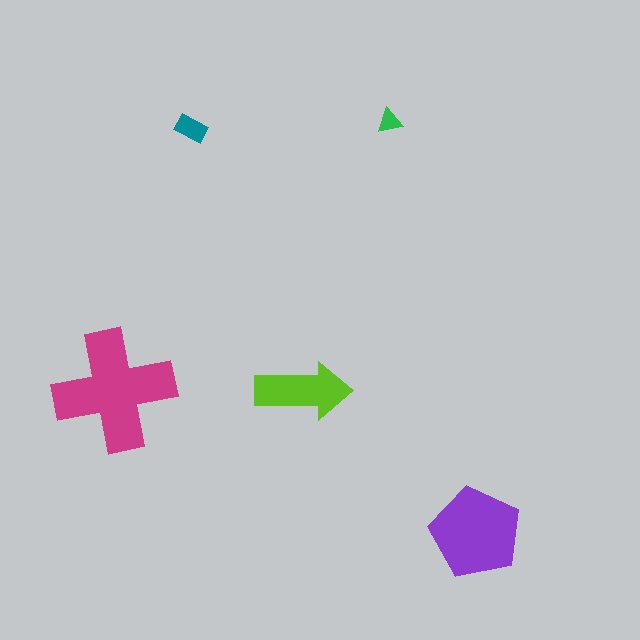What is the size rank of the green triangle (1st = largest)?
5th.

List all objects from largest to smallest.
The magenta cross, the purple pentagon, the lime arrow, the teal rectangle, the green triangle.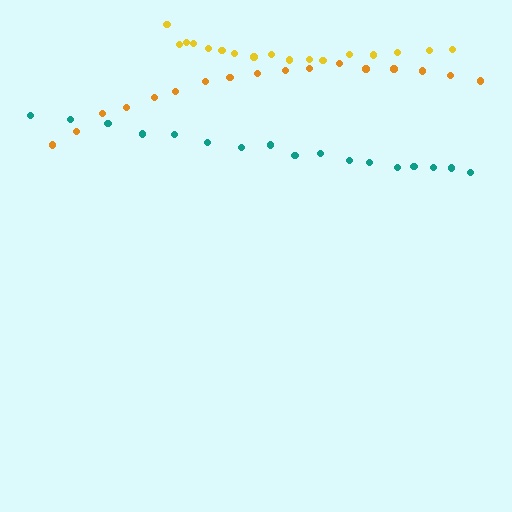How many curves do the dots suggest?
There are 3 distinct paths.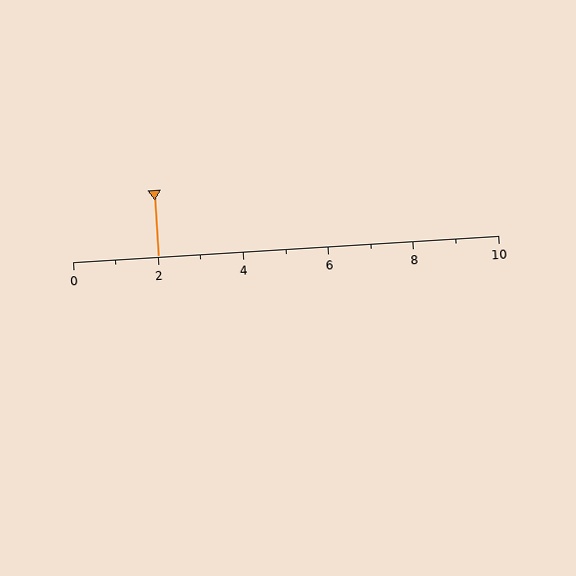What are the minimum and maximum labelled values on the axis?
The axis runs from 0 to 10.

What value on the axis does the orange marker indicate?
The marker indicates approximately 2.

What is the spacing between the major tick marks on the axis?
The major ticks are spaced 2 apart.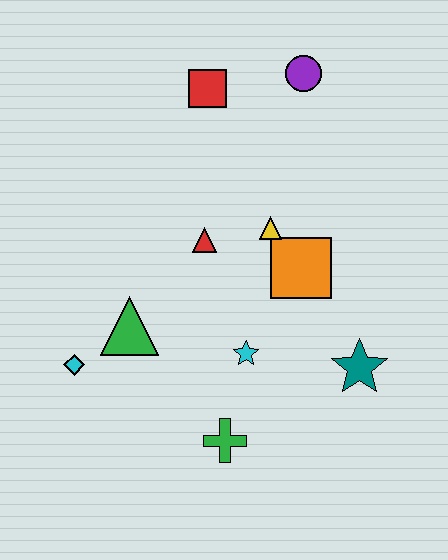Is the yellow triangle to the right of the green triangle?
Yes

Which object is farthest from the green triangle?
The purple circle is farthest from the green triangle.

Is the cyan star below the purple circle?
Yes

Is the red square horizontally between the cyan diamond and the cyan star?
Yes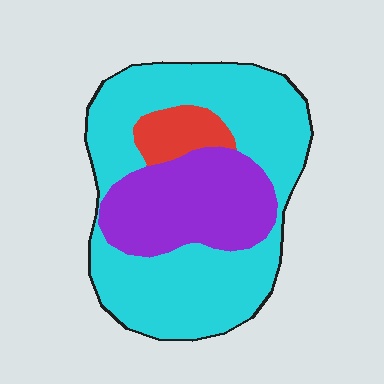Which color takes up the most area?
Cyan, at roughly 65%.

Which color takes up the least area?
Red, at roughly 10%.